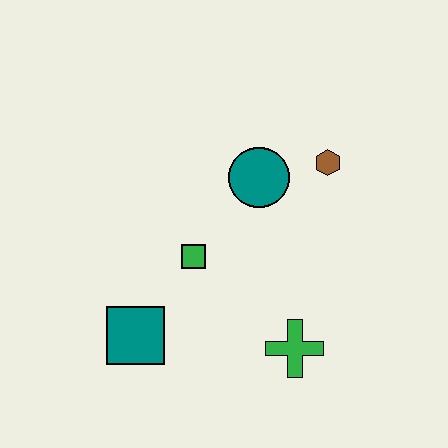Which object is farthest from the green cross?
The brown hexagon is farthest from the green cross.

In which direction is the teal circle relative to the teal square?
The teal circle is above the teal square.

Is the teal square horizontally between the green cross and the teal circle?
No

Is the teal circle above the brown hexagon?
No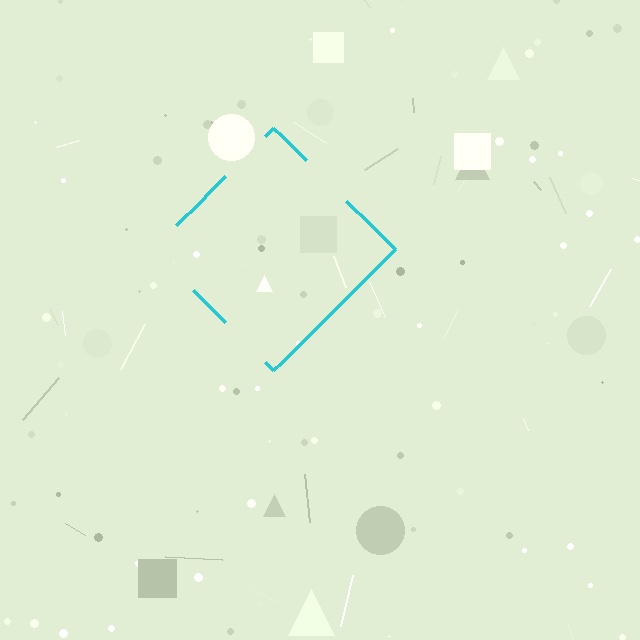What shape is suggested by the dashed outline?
The dashed outline suggests a diamond.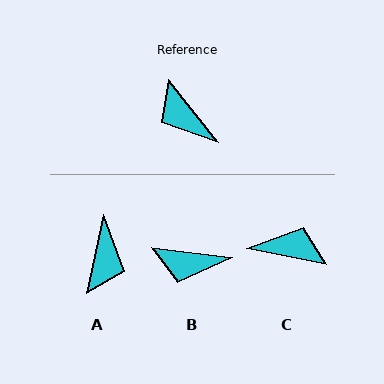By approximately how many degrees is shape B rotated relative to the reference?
Approximately 45 degrees counter-clockwise.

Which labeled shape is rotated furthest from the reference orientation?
C, about 140 degrees away.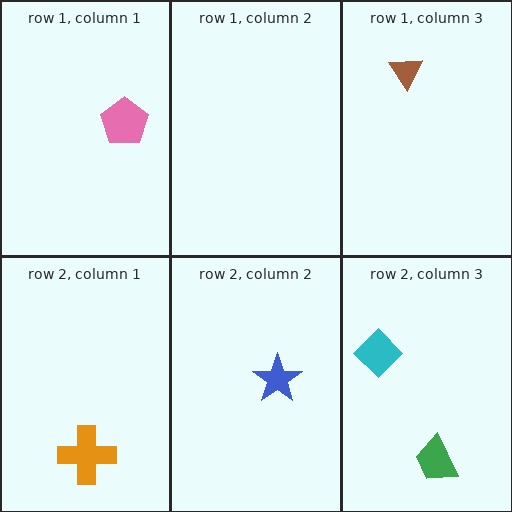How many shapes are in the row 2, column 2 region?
1.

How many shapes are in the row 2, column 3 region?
2.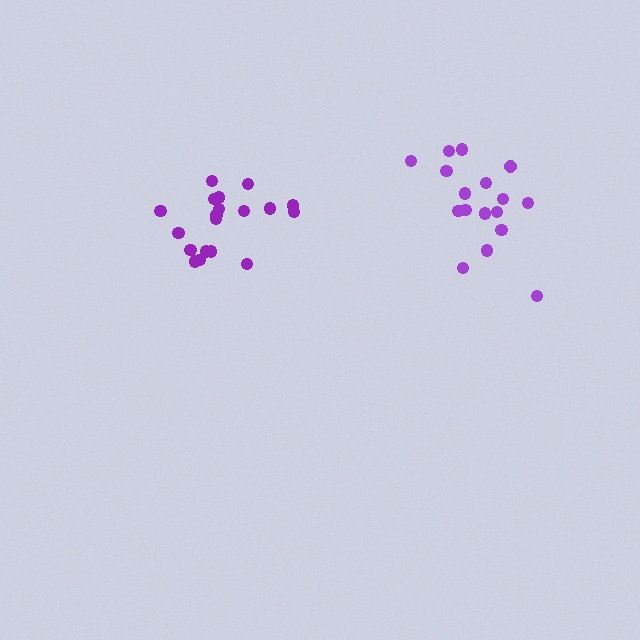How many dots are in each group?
Group 1: 19 dots, Group 2: 17 dots (36 total).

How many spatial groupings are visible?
There are 2 spatial groupings.